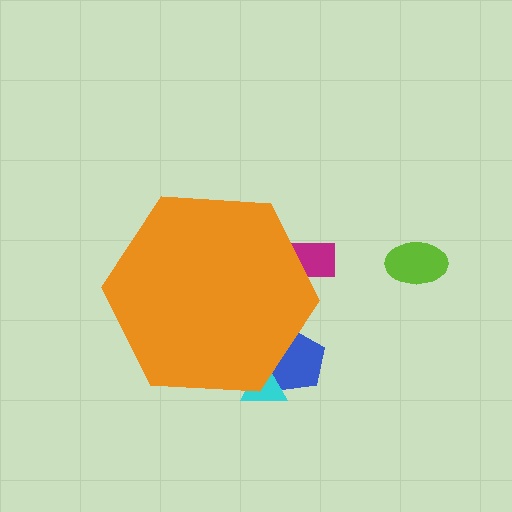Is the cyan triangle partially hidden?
Yes, the cyan triangle is partially hidden behind the orange hexagon.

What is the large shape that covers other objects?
An orange hexagon.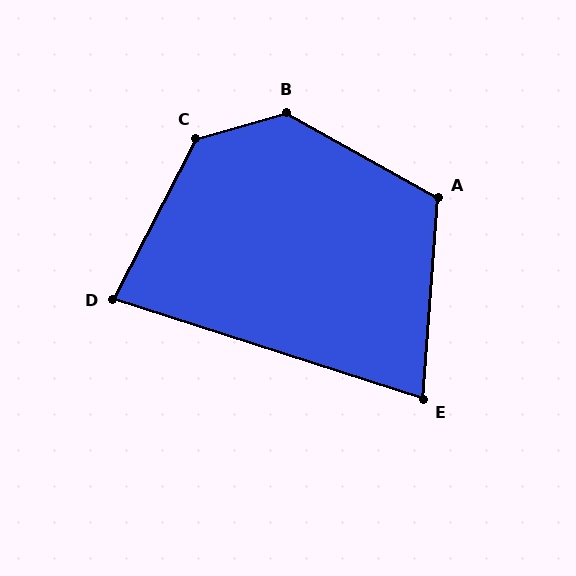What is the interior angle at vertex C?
Approximately 133 degrees (obtuse).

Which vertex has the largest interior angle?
B, at approximately 135 degrees.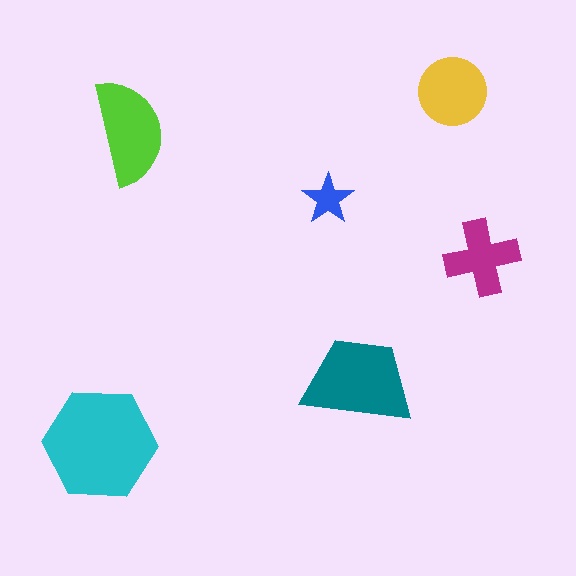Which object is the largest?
The cyan hexagon.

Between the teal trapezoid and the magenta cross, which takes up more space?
The teal trapezoid.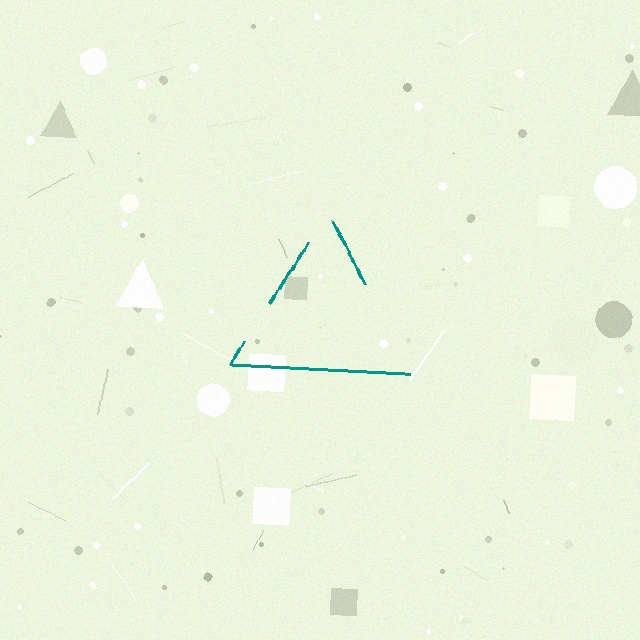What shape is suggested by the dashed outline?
The dashed outline suggests a triangle.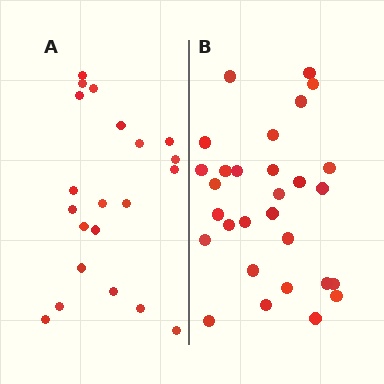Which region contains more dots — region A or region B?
Region B (the right region) has more dots.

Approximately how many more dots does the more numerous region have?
Region B has roughly 8 or so more dots than region A.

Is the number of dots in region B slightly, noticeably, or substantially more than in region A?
Region B has noticeably more, but not dramatically so. The ratio is roughly 1.4 to 1.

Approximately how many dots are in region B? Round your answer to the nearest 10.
About 30 dots. (The exact count is 29, which rounds to 30.)